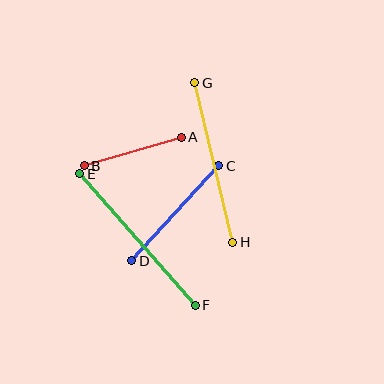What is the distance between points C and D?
The distance is approximately 129 pixels.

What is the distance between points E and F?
The distance is approximately 175 pixels.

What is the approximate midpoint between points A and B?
The midpoint is at approximately (133, 151) pixels.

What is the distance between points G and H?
The distance is approximately 164 pixels.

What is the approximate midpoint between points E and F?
The midpoint is at approximately (138, 240) pixels.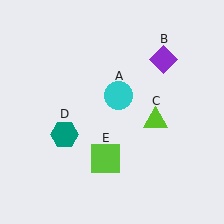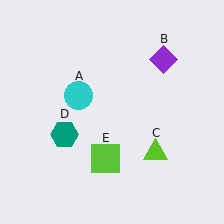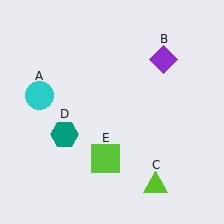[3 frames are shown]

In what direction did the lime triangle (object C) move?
The lime triangle (object C) moved down.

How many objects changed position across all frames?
2 objects changed position: cyan circle (object A), lime triangle (object C).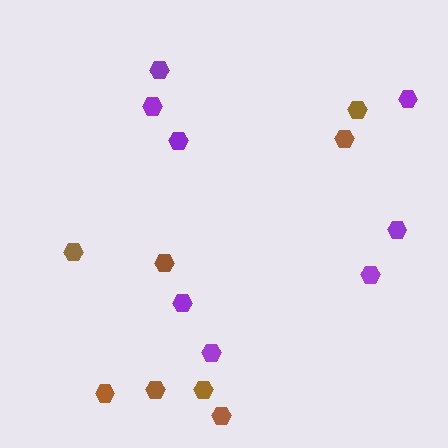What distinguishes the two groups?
There are 2 groups: one group of purple hexagons (8) and one group of brown hexagons (8).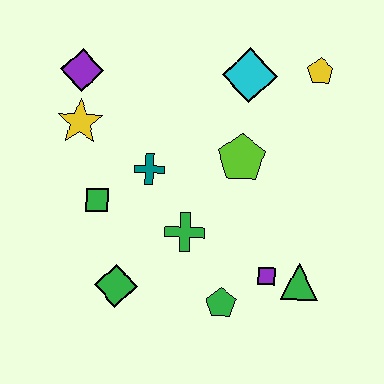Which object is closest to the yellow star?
The purple diamond is closest to the yellow star.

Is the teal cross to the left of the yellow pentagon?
Yes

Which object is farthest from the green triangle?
The purple diamond is farthest from the green triangle.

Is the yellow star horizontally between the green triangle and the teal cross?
No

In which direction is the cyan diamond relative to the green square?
The cyan diamond is to the right of the green square.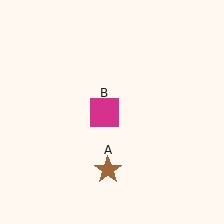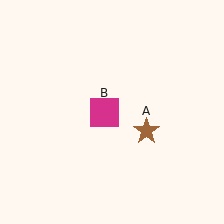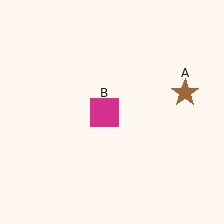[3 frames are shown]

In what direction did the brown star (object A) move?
The brown star (object A) moved up and to the right.